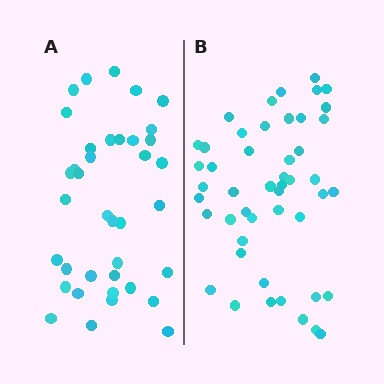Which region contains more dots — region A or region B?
Region B (the right region) has more dots.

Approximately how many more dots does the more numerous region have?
Region B has roughly 10 or so more dots than region A.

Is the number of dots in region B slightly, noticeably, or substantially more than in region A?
Region B has noticeably more, but not dramatically so. The ratio is roughly 1.3 to 1.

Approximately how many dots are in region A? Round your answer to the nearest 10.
About 40 dots. (The exact count is 38, which rounds to 40.)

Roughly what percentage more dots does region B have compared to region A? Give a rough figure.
About 25% more.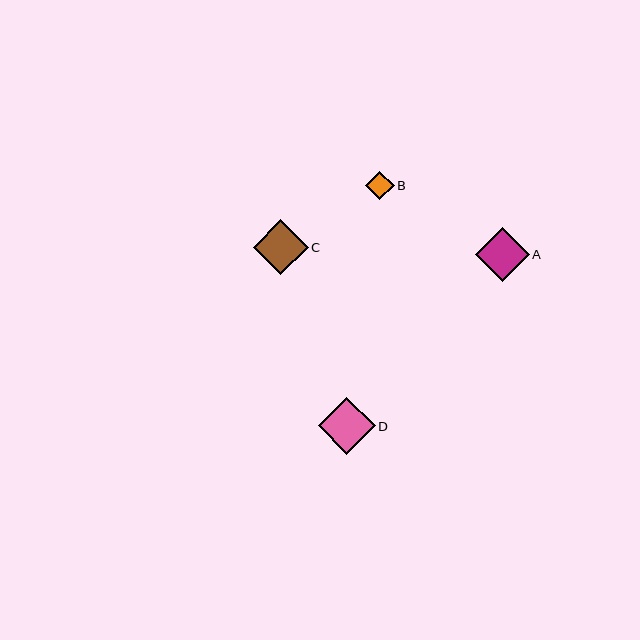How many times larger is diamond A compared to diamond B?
Diamond A is approximately 1.9 times the size of diamond B.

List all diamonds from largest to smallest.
From largest to smallest: D, C, A, B.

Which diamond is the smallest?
Diamond B is the smallest with a size of approximately 29 pixels.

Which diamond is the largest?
Diamond D is the largest with a size of approximately 57 pixels.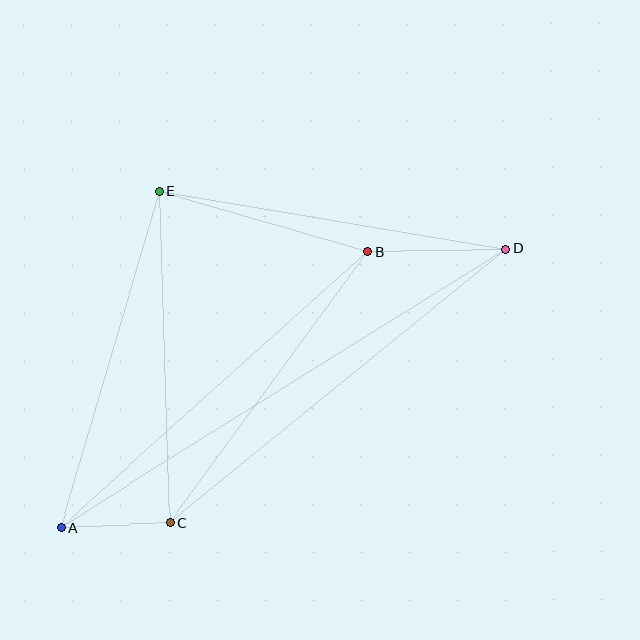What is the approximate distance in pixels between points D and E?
The distance between D and E is approximately 351 pixels.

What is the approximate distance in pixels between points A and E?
The distance between A and E is approximately 350 pixels.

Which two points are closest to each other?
Points A and C are closest to each other.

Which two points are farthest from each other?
Points A and D are farthest from each other.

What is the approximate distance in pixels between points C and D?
The distance between C and D is approximately 434 pixels.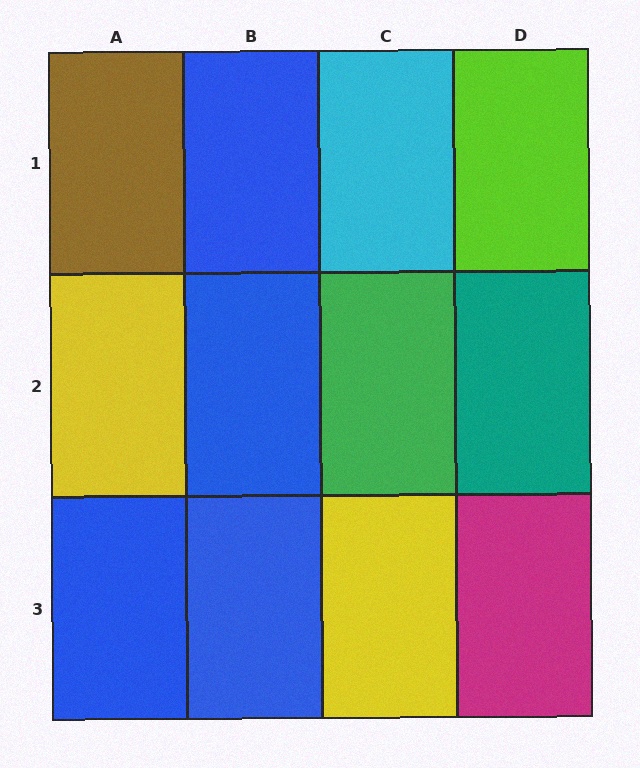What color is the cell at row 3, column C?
Yellow.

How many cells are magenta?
1 cell is magenta.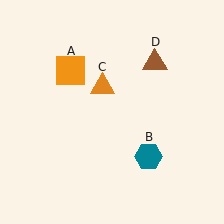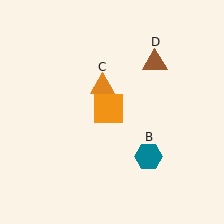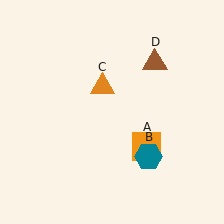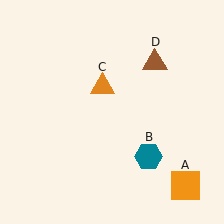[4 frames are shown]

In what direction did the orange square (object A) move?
The orange square (object A) moved down and to the right.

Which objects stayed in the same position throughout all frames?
Teal hexagon (object B) and orange triangle (object C) and brown triangle (object D) remained stationary.